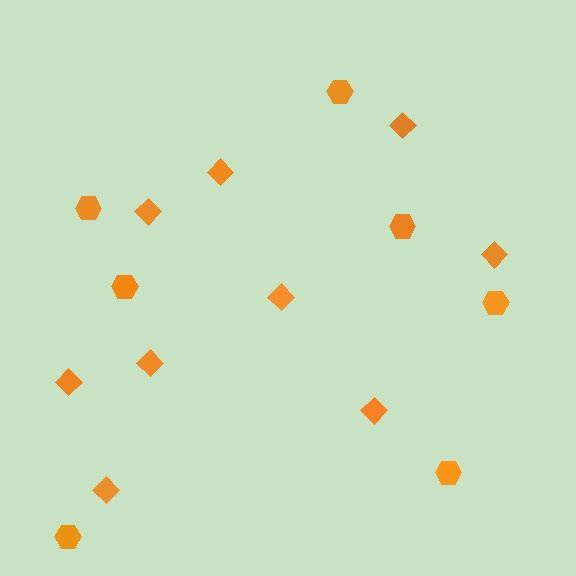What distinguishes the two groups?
There are 2 groups: one group of diamonds (9) and one group of hexagons (7).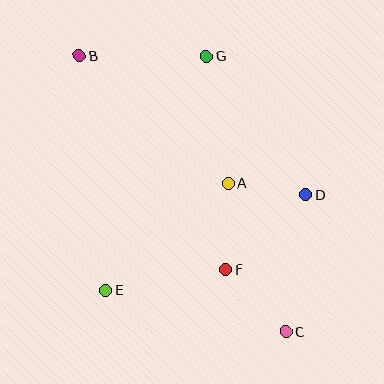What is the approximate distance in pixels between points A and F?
The distance between A and F is approximately 86 pixels.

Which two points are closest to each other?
Points A and D are closest to each other.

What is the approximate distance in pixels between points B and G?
The distance between B and G is approximately 127 pixels.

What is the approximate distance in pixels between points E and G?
The distance between E and G is approximately 255 pixels.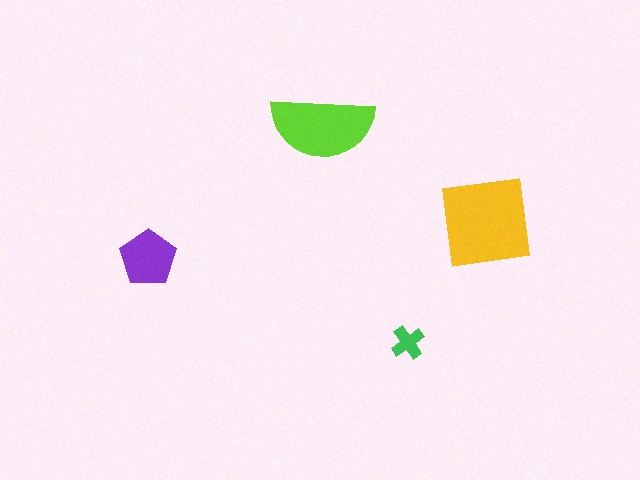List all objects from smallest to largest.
The green cross, the purple pentagon, the lime semicircle, the yellow square.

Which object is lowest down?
The green cross is bottommost.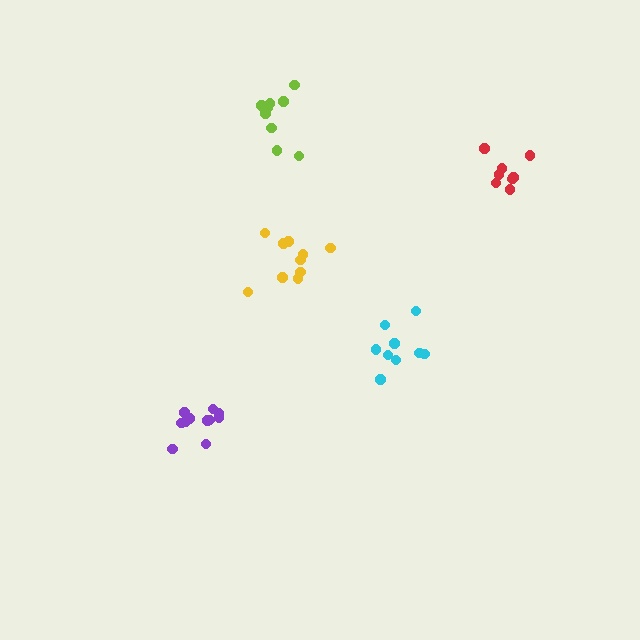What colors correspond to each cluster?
The clusters are colored: cyan, purple, lime, yellow, red.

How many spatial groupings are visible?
There are 5 spatial groupings.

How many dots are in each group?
Group 1: 9 dots, Group 2: 11 dots, Group 3: 9 dots, Group 4: 10 dots, Group 5: 8 dots (47 total).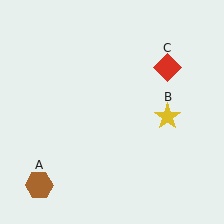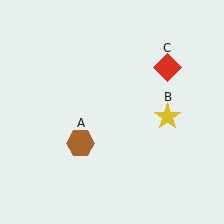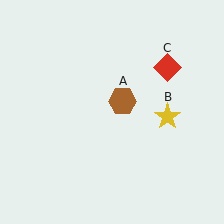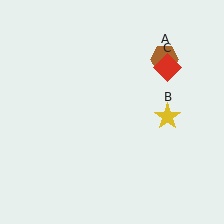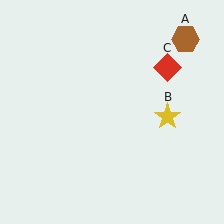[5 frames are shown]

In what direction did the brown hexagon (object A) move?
The brown hexagon (object A) moved up and to the right.